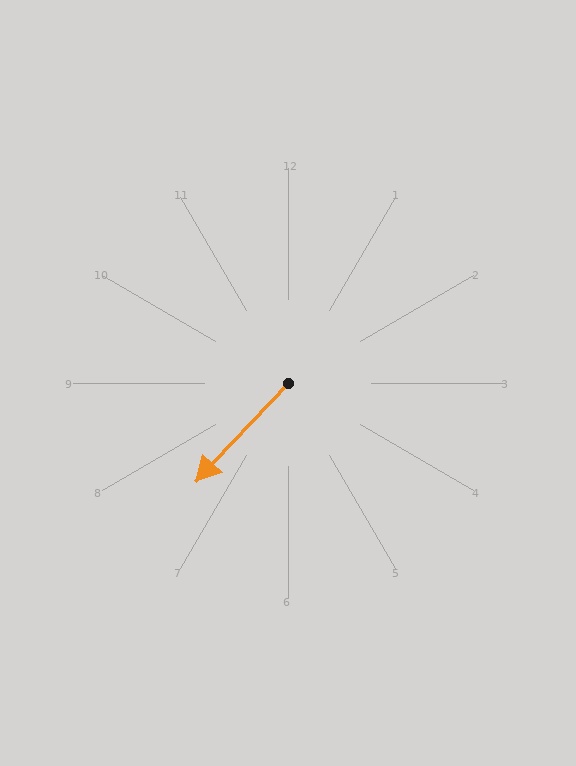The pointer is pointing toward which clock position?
Roughly 7 o'clock.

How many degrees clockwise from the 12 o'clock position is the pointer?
Approximately 223 degrees.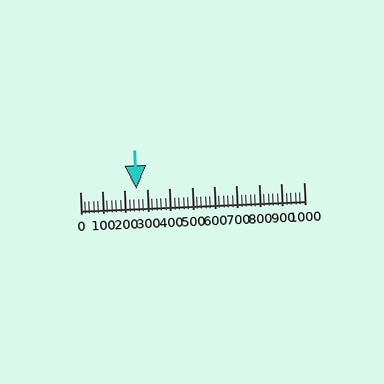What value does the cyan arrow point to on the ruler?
The cyan arrow points to approximately 254.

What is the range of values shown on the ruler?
The ruler shows values from 0 to 1000.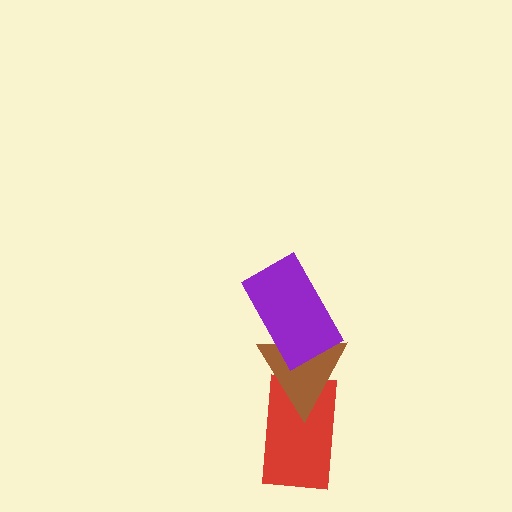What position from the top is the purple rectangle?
The purple rectangle is 1st from the top.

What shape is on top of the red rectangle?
The brown triangle is on top of the red rectangle.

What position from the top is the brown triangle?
The brown triangle is 2nd from the top.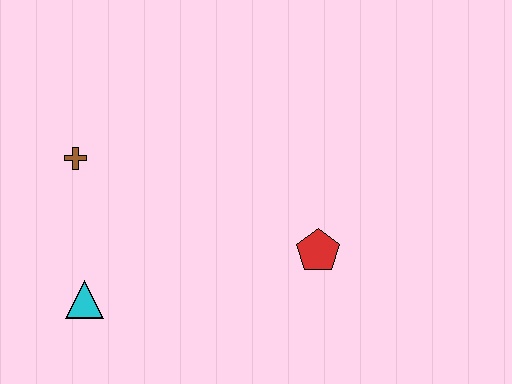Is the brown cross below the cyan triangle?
No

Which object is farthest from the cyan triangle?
The red pentagon is farthest from the cyan triangle.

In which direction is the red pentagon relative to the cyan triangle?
The red pentagon is to the right of the cyan triangle.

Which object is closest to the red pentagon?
The cyan triangle is closest to the red pentagon.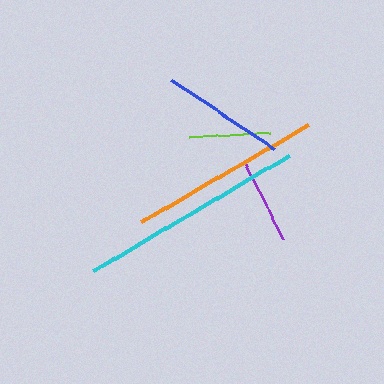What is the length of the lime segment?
The lime segment is approximately 81 pixels long.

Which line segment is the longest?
The cyan line is the longest at approximately 226 pixels.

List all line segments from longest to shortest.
From longest to shortest: cyan, orange, blue, purple, lime.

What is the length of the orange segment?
The orange segment is approximately 193 pixels long.